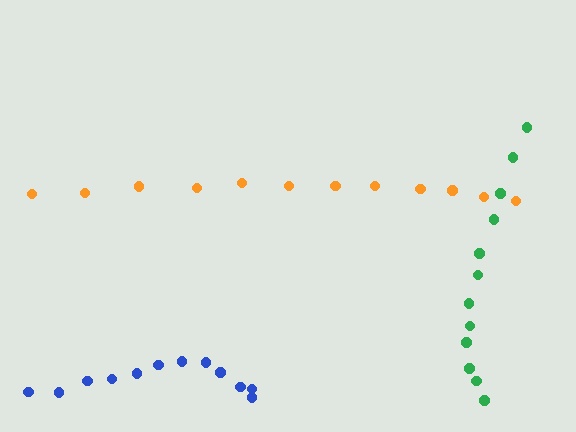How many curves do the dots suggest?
There are 3 distinct paths.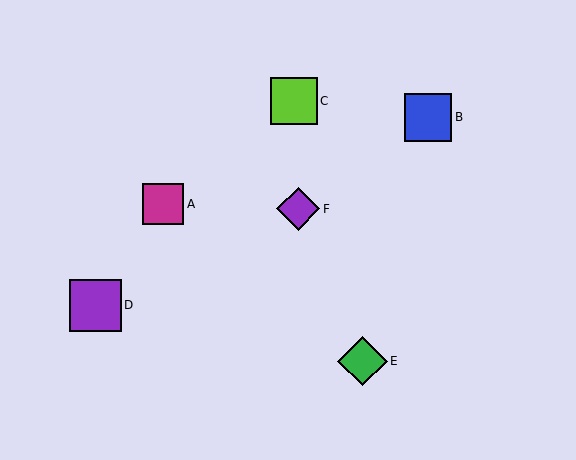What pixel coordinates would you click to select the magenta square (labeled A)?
Click at (163, 204) to select the magenta square A.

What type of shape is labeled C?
Shape C is a lime square.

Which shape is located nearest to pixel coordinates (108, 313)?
The purple square (labeled D) at (96, 305) is nearest to that location.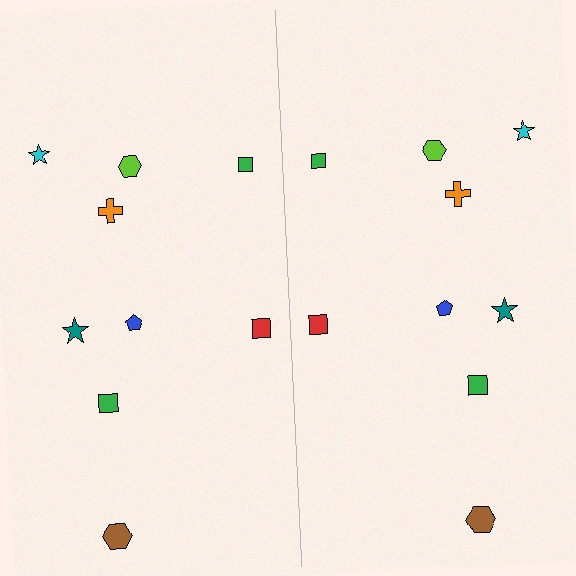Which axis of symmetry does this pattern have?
The pattern has a vertical axis of symmetry running through the center of the image.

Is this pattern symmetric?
Yes, this pattern has bilateral (reflection) symmetry.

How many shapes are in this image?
There are 18 shapes in this image.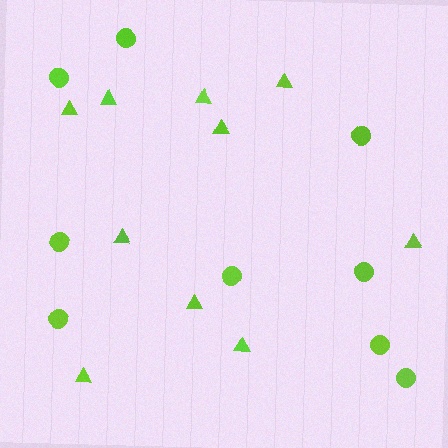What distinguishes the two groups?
There are 2 groups: one group of circles (9) and one group of triangles (10).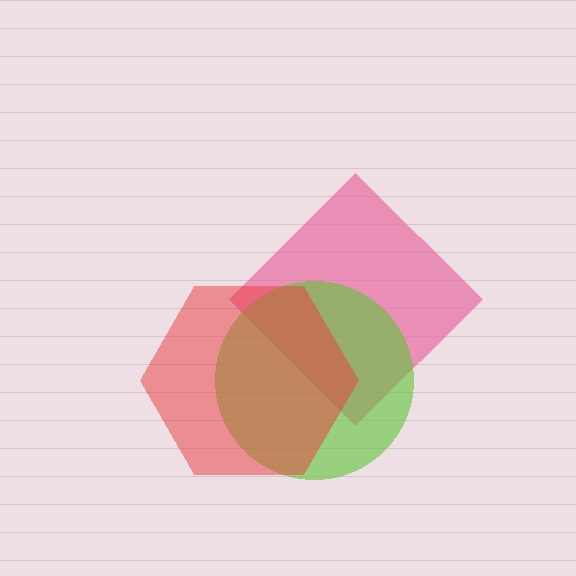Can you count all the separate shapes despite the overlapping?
Yes, there are 3 separate shapes.